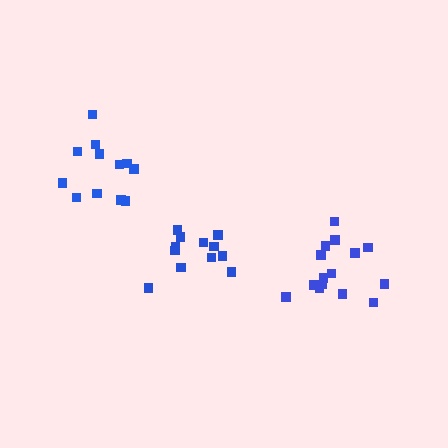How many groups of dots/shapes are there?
There are 3 groups.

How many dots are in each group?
Group 1: 12 dots, Group 2: 12 dots, Group 3: 15 dots (39 total).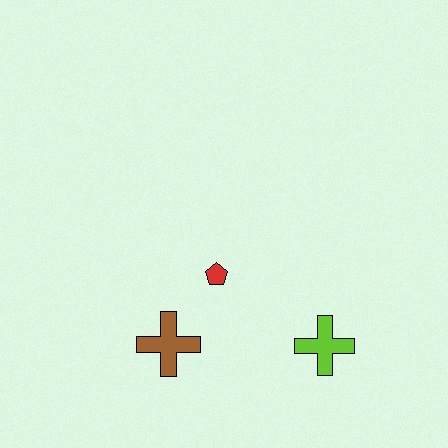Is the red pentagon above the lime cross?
Yes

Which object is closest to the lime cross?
The red pentagon is closest to the lime cross.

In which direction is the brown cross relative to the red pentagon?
The brown cross is below the red pentagon.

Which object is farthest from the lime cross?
The brown cross is farthest from the lime cross.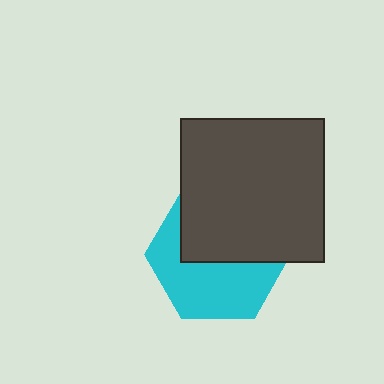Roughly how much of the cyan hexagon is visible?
About half of it is visible (roughly 51%).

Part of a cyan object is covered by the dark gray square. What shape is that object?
It is a hexagon.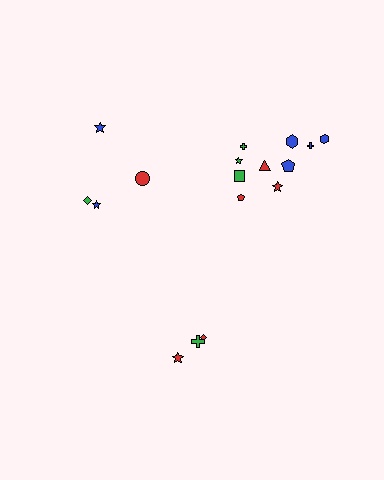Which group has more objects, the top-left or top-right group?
The top-right group.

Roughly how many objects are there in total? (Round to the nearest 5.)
Roughly 15 objects in total.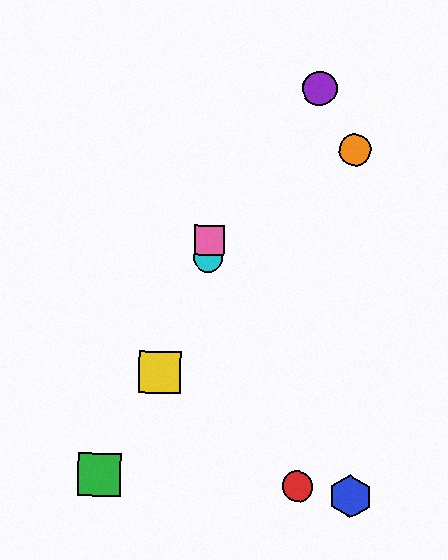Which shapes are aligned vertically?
The cyan circle, the pink square are aligned vertically.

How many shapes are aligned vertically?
2 shapes (the cyan circle, the pink square) are aligned vertically.